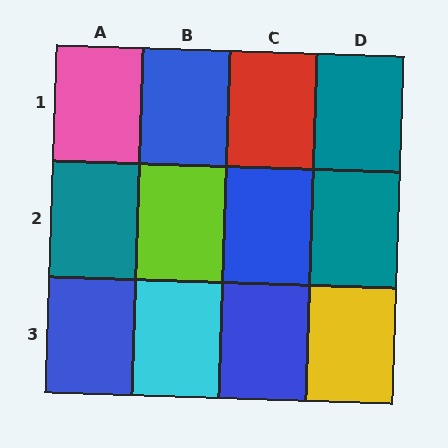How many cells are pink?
1 cell is pink.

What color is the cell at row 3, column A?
Blue.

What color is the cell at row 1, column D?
Teal.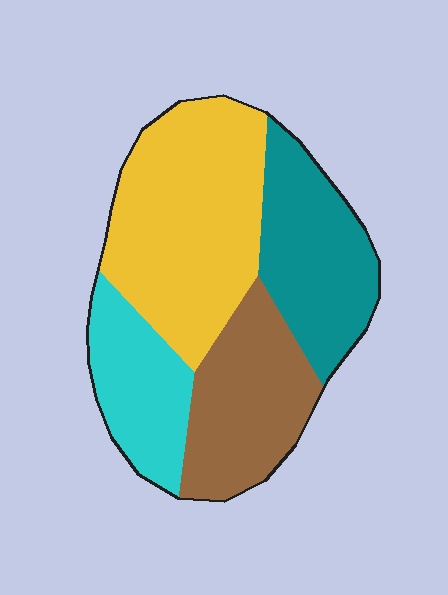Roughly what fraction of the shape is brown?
Brown covers roughly 25% of the shape.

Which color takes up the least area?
Cyan, at roughly 15%.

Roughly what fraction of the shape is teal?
Teal covers 23% of the shape.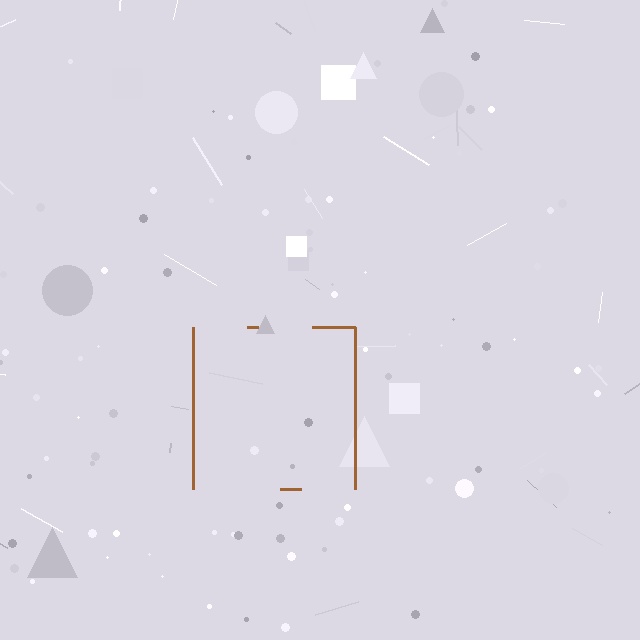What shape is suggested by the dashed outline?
The dashed outline suggests a square.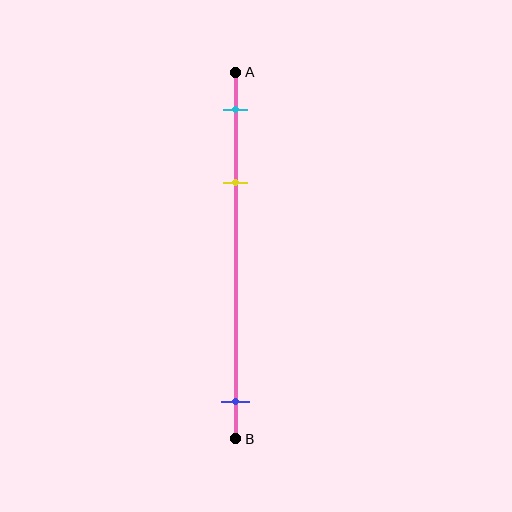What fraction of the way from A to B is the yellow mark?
The yellow mark is approximately 30% (0.3) of the way from A to B.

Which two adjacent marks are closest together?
The cyan and yellow marks are the closest adjacent pair.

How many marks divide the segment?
There are 3 marks dividing the segment.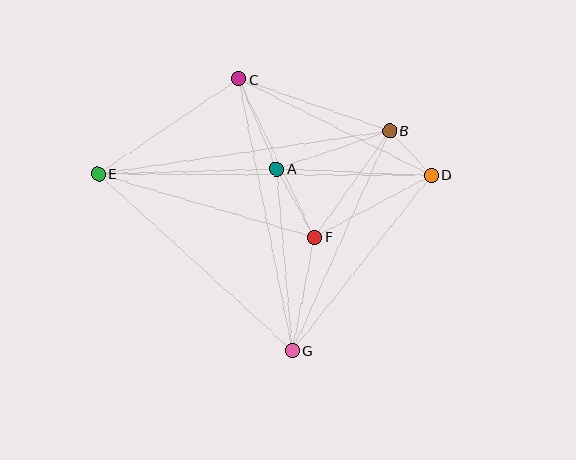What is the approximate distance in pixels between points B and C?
The distance between B and C is approximately 159 pixels.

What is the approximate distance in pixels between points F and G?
The distance between F and G is approximately 116 pixels.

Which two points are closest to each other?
Points B and D are closest to each other.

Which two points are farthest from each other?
Points D and E are farthest from each other.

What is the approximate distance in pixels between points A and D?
The distance between A and D is approximately 154 pixels.